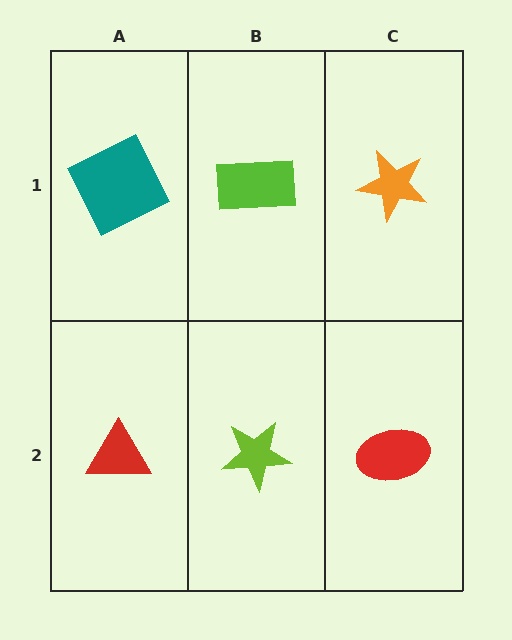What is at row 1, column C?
An orange star.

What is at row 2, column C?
A red ellipse.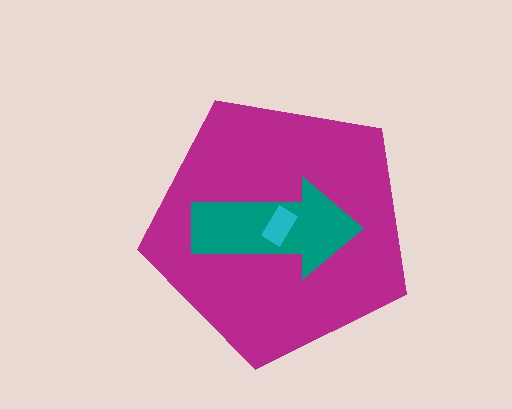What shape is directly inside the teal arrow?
The cyan rectangle.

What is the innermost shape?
The cyan rectangle.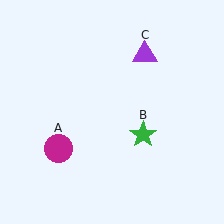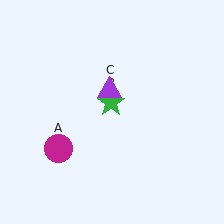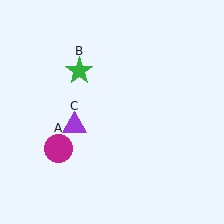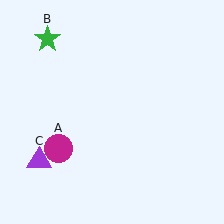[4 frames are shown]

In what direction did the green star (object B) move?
The green star (object B) moved up and to the left.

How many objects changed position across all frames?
2 objects changed position: green star (object B), purple triangle (object C).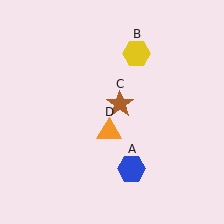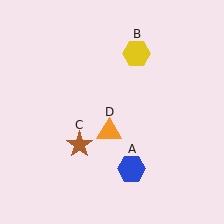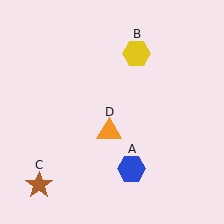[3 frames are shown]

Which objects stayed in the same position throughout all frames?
Blue hexagon (object A) and yellow hexagon (object B) and orange triangle (object D) remained stationary.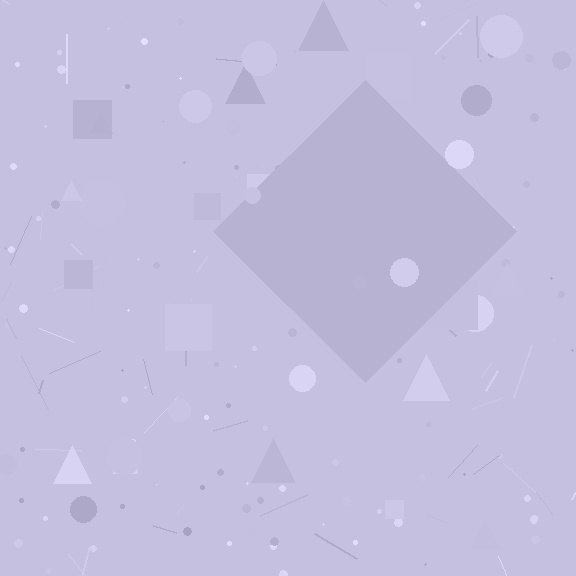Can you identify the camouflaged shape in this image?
The camouflaged shape is a diamond.